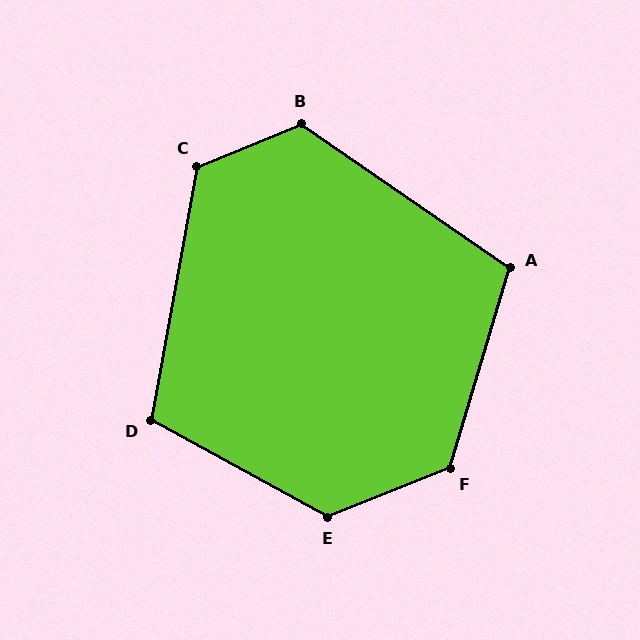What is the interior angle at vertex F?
Approximately 128 degrees (obtuse).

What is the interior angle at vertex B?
Approximately 123 degrees (obtuse).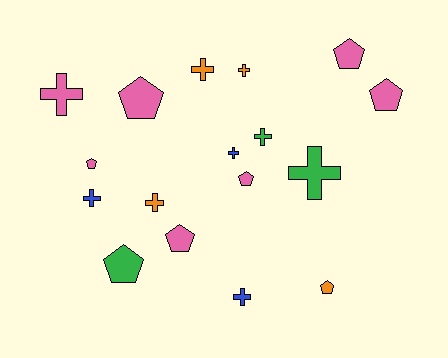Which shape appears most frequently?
Cross, with 9 objects.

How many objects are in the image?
There are 17 objects.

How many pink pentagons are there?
There are 6 pink pentagons.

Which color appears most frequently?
Pink, with 7 objects.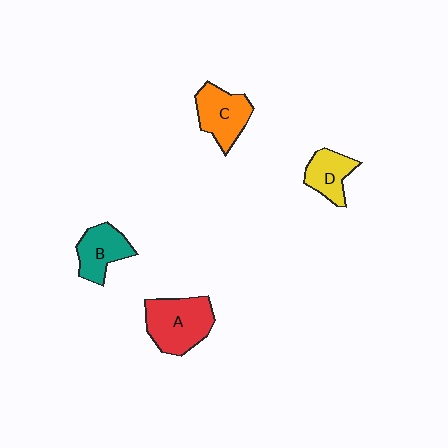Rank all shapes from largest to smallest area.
From largest to smallest: A (red), C (orange), B (teal), D (yellow).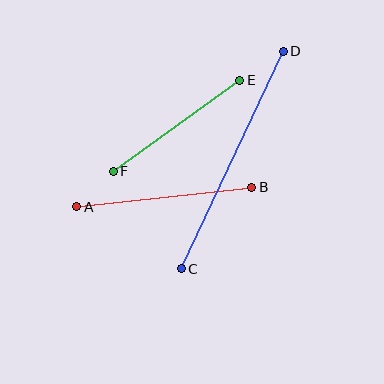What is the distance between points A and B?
The distance is approximately 176 pixels.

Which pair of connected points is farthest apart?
Points C and D are farthest apart.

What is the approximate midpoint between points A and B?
The midpoint is at approximately (164, 197) pixels.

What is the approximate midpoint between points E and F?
The midpoint is at approximately (177, 126) pixels.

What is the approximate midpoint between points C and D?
The midpoint is at approximately (232, 160) pixels.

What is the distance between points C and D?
The distance is approximately 240 pixels.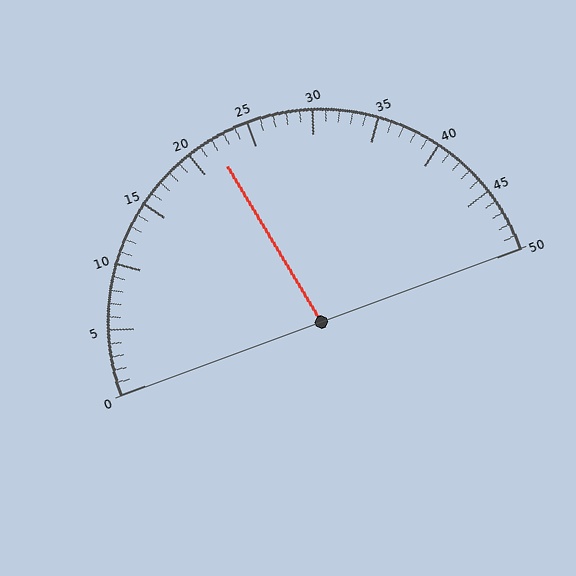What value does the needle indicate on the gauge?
The needle indicates approximately 22.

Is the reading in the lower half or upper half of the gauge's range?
The reading is in the lower half of the range (0 to 50).